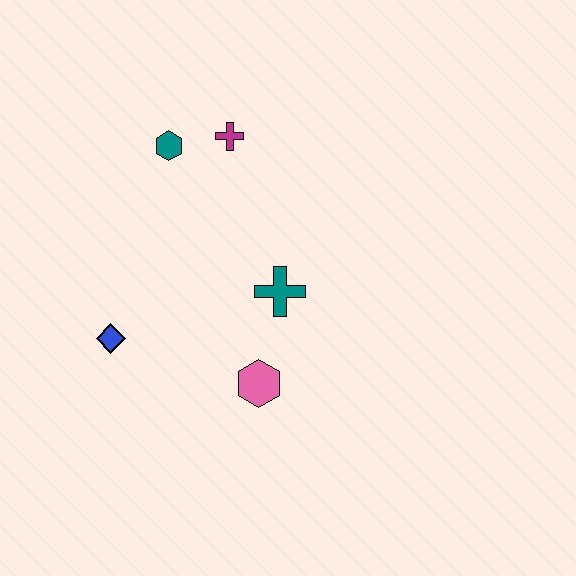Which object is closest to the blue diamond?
The pink hexagon is closest to the blue diamond.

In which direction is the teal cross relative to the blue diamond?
The teal cross is to the right of the blue diamond.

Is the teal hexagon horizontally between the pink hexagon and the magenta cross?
No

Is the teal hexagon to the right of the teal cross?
No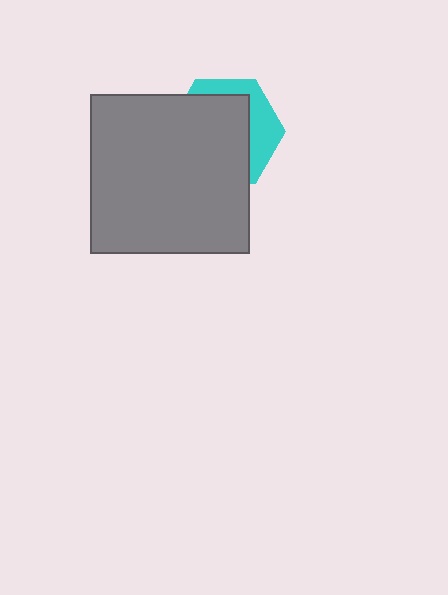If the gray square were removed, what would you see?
You would see the complete cyan hexagon.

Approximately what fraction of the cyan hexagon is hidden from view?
Roughly 68% of the cyan hexagon is hidden behind the gray square.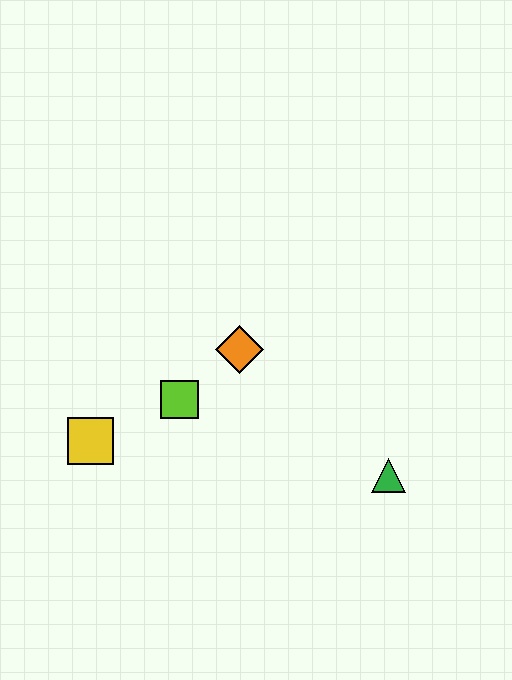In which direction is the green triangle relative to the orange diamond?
The green triangle is to the right of the orange diamond.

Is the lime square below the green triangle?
No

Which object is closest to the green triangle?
The orange diamond is closest to the green triangle.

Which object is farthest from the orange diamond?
The green triangle is farthest from the orange diamond.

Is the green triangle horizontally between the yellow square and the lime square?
No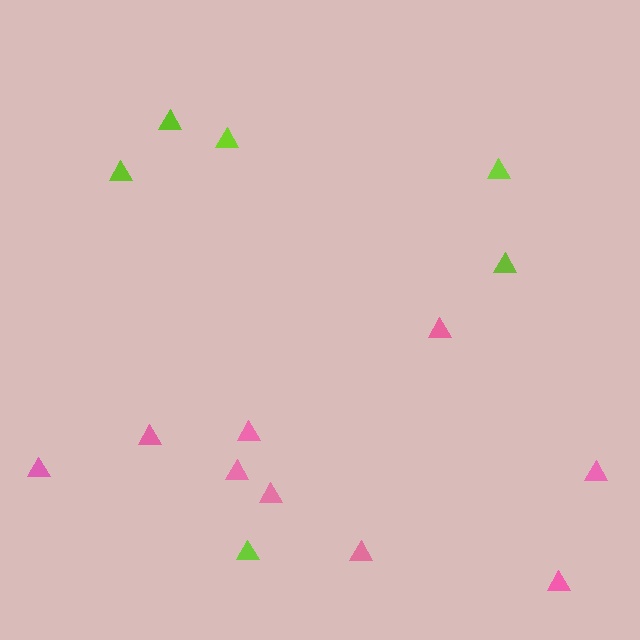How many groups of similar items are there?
There are 2 groups: one group of pink triangles (9) and one group of lime triangles (6).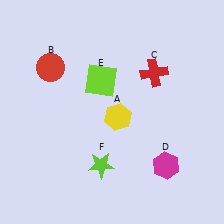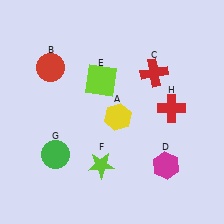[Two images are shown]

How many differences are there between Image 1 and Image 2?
There are 2 differences between the two images.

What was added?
A green circle (G), a red cross (H) were added in Image 2.